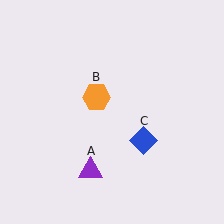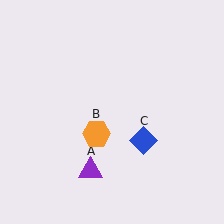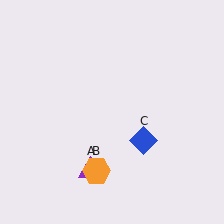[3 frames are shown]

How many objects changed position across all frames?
1 object changed position: orange hexagon (object B).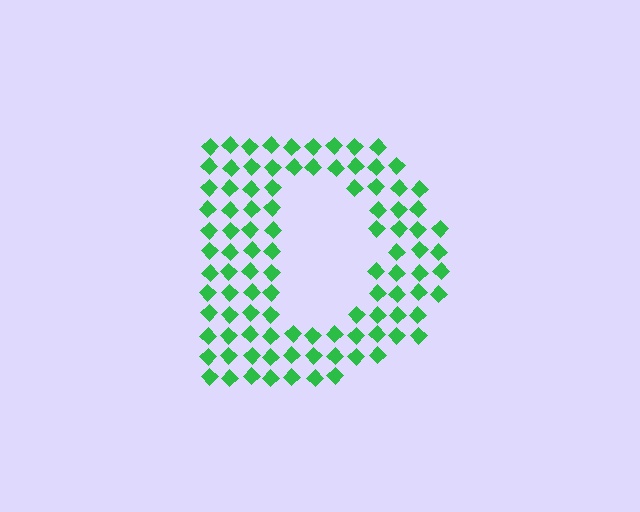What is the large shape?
The large shape is the letter D.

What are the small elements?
The small elements are diamonds.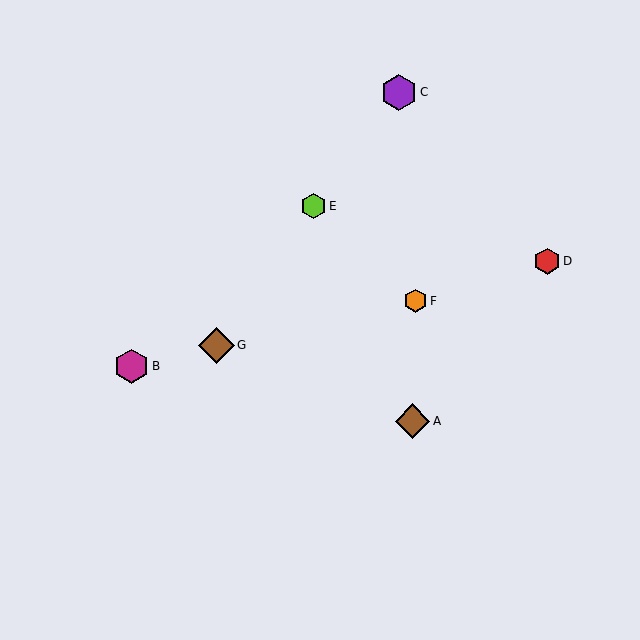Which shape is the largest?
The brown diamond (labeled G) is the largest.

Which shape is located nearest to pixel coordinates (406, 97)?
The purple hexagon (labeled C) at (399, 92) is nearest to that location.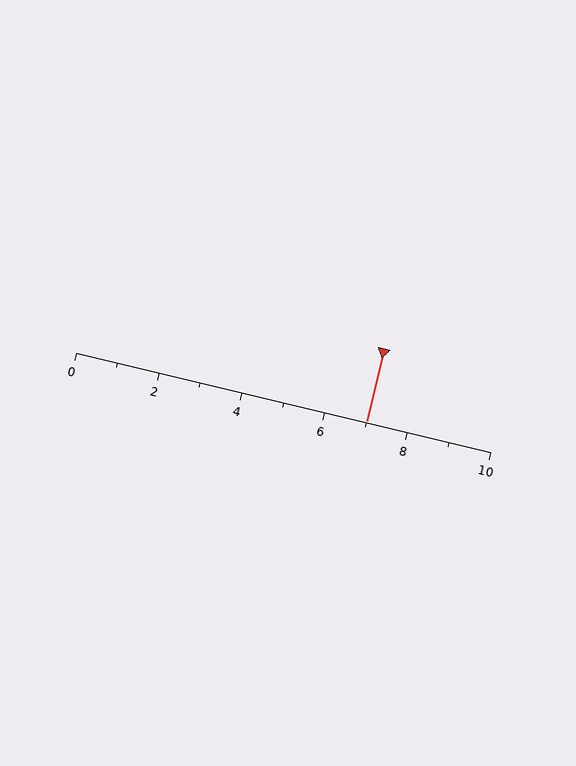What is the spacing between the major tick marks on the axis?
The major ticks are spaced 2 apart.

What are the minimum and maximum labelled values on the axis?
The axis runs from 0 to 10.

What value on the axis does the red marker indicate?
The marker indicates approximately 7.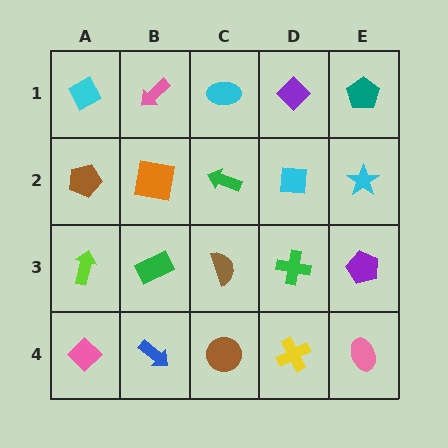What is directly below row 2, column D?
A green cross.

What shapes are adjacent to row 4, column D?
A green cross (row 3, column D), a brown circle (row 4, column C), a pink ellipse (row 4, column E).